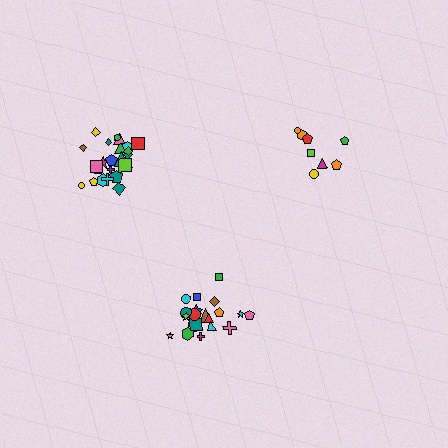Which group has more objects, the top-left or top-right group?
The top-left group.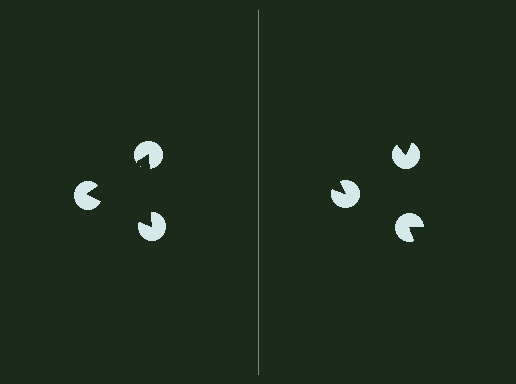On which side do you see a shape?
An illusory triangle appears on the left side. On the right side the wedge cuts are rotated, so no coherent shape forms.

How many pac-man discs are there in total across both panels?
6 — 3 on each side.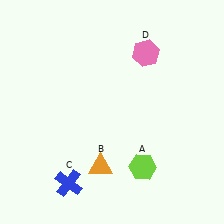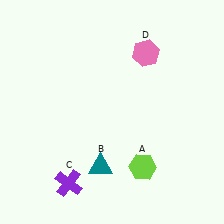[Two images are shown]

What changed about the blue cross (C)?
In Image 1, C is blue. In Image 2, it changed to purple.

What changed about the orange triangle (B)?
In Image 1, B is orange. In Image 2, it changed to teal.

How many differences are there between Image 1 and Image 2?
There are 2 differences between the two images.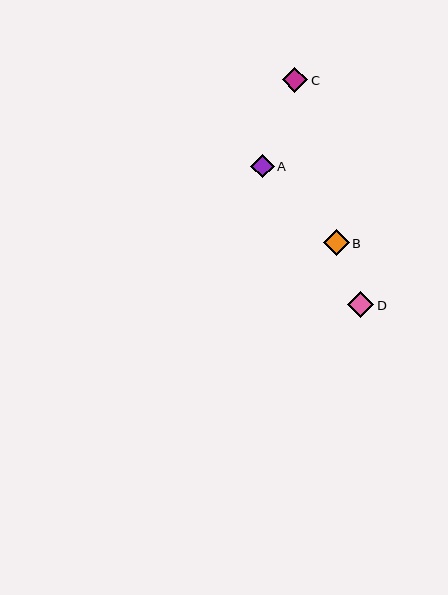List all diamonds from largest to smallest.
From largest to smallest: D, B, C, A.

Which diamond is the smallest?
Diamond A is the smallest with a size of approximately 23 pixels.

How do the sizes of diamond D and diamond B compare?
Diamond D and diamond B are approximately the same size.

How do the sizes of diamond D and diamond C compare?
Diamond D and diamond C are approximately the same size.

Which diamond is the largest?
Diamond D is the largest with a size of approximately 27 pixels.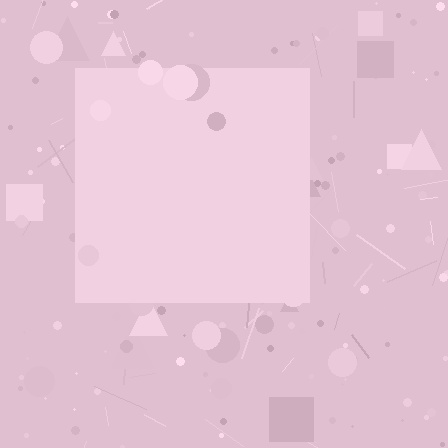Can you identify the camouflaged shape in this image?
The camouflaged shape is a square.